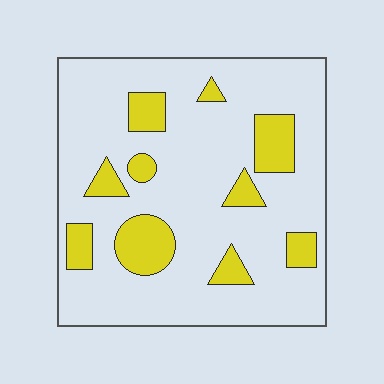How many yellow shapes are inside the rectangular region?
10.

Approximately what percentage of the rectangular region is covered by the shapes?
Approximately 20%.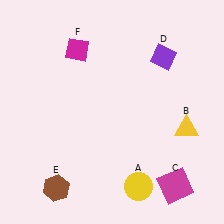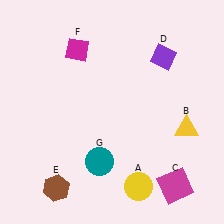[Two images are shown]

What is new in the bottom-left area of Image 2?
A teal circle (G) was added in the bottom-left area of Image 2.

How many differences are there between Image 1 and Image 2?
There is 1 difference between the two images.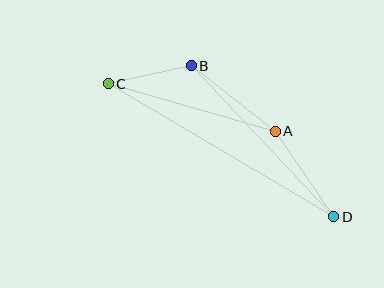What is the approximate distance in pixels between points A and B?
The distance between A and B is approximately 107 pixels.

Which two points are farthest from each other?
Points C and D are farthest from each other.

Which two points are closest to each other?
Points B and C are closest to each other.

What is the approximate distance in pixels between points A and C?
The distance between A and C is approximately 174 pixels.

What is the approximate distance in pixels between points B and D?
The distance between B and D is approximately 208 pixels.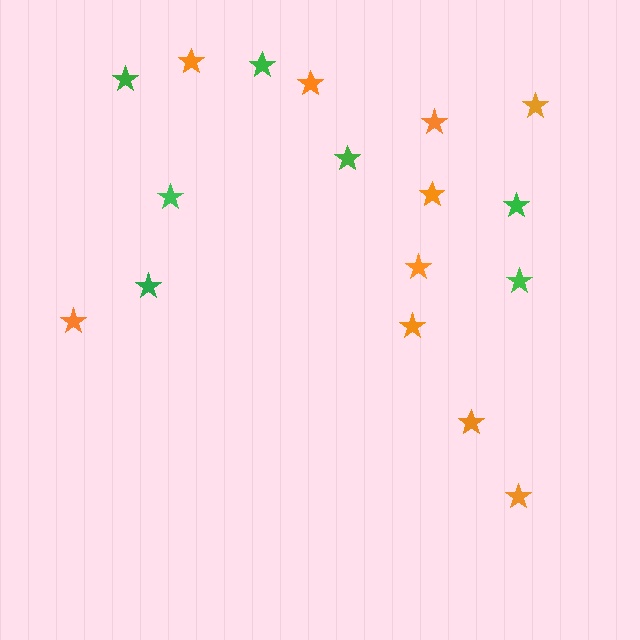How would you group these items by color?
There are 2 groups: one group of orange stars (10) and one group of green stars (7).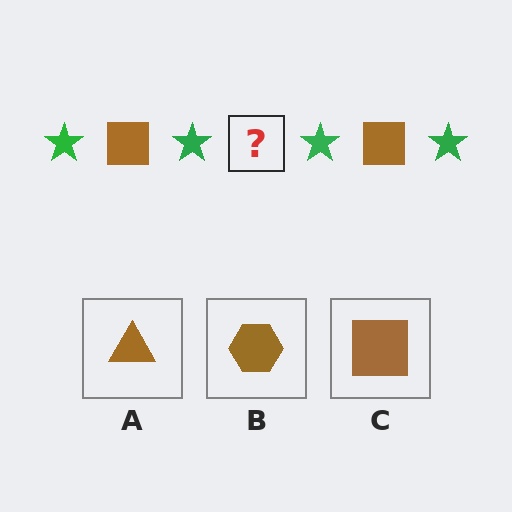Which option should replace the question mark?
Option C.